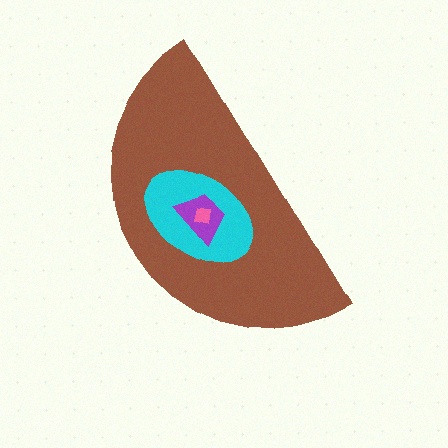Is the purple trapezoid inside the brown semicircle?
Yes.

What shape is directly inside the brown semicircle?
The cyan ellipse.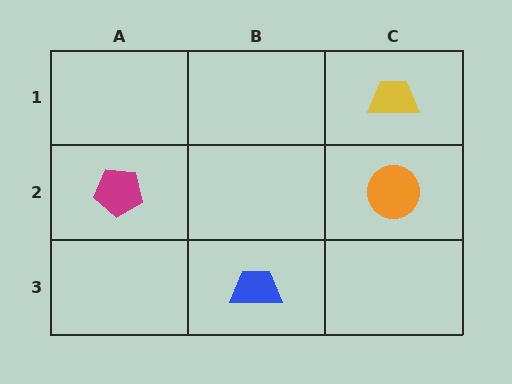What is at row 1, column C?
A yellow trapezoid.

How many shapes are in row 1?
1 shape.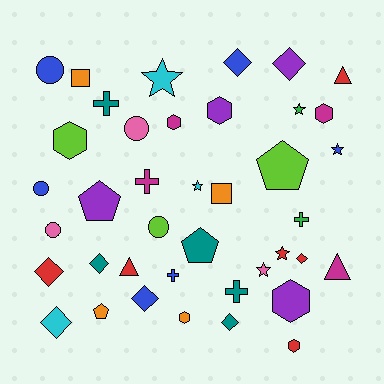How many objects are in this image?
There are 40 objects.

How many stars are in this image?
There are 6 stars.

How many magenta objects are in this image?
There are 4 magenta objects.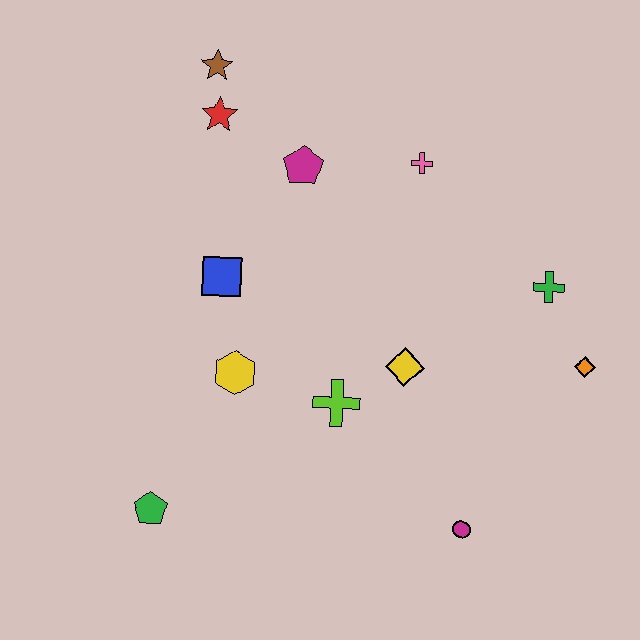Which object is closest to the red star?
The brown star is closest to the red star.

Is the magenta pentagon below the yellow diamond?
No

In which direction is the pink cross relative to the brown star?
The pink cross is to the right of the brown star.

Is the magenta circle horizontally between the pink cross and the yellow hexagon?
No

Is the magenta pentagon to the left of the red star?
No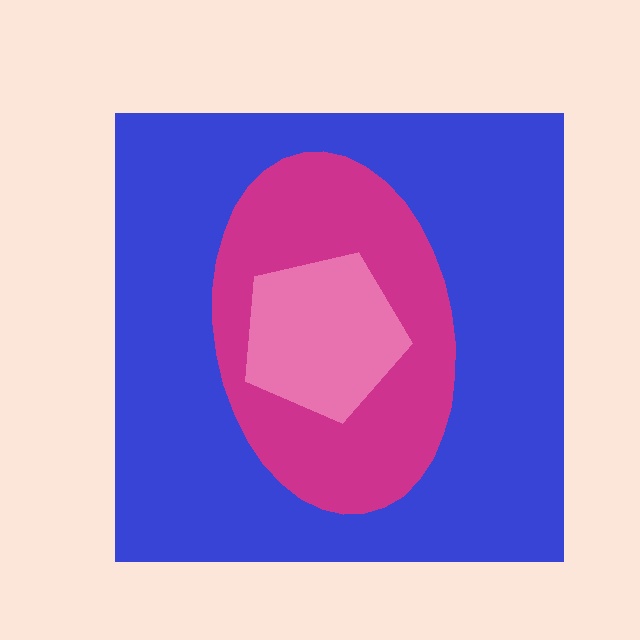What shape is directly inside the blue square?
The magenta ellipse.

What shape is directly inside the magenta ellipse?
The pink pentagon.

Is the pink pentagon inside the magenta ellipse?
Yes.